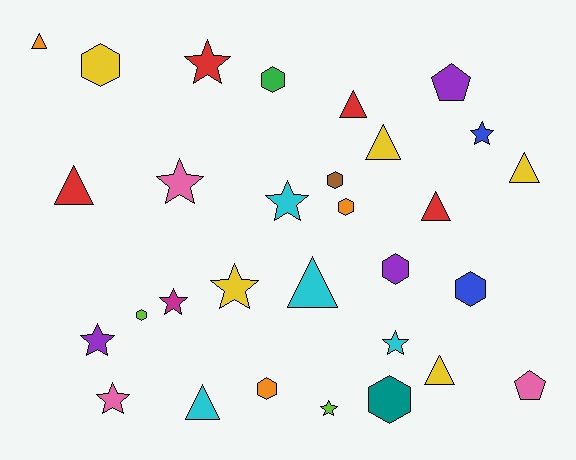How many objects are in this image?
There are 30 objects.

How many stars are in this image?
There are 10 stars.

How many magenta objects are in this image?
There is 1 magenta object.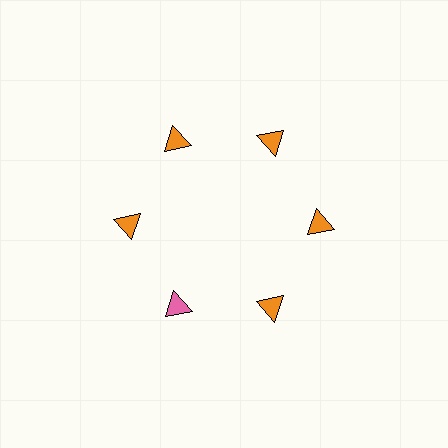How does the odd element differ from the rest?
It has a different color: pink instead of orange.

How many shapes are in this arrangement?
There are 6 shapes arranged in a ring pattern.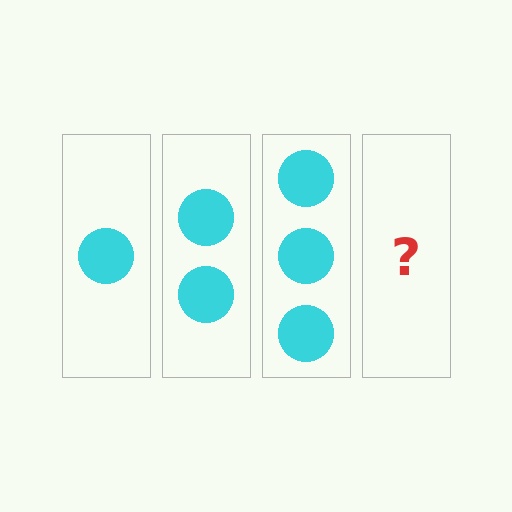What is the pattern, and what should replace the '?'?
The pattern is that each step adds one more circle. The '?' should be 4 circles.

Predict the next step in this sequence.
The next step is 4 circles.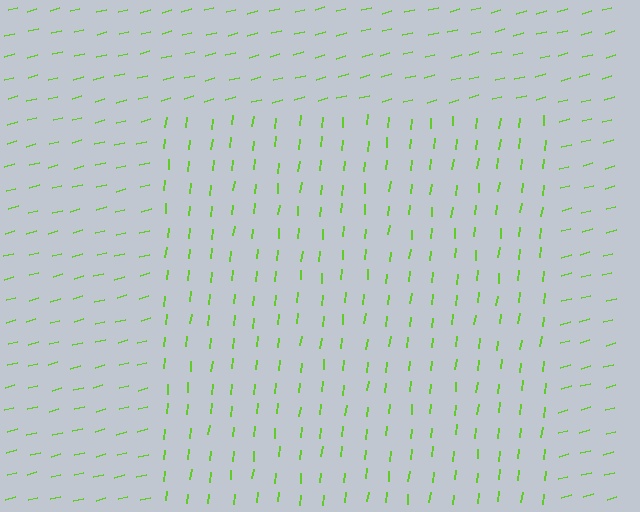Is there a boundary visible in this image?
Yes, there is a texture boundary formed by a change in line orientation.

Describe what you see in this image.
The image is filled with small lime line segments. A rectangle region in the image has lines oriented differently from the surrounding lines, creating a visible texture boundary.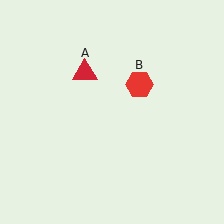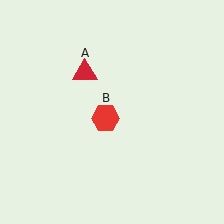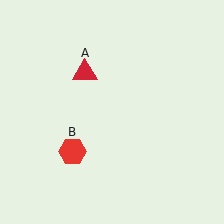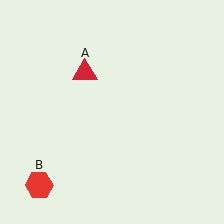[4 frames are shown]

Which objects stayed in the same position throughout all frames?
Red triangle (object A) remained stationary.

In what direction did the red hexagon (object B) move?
The red hexagon (object B) moved down and to the left.